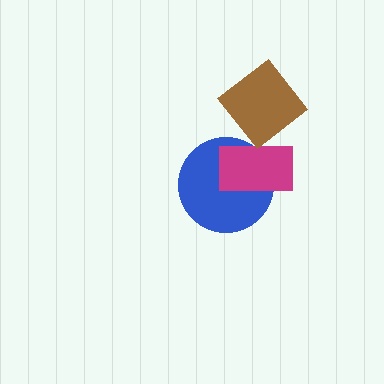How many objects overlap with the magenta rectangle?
2 objects overlap with the magenta rectangle.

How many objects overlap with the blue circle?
1 object overlaps with the blue circle.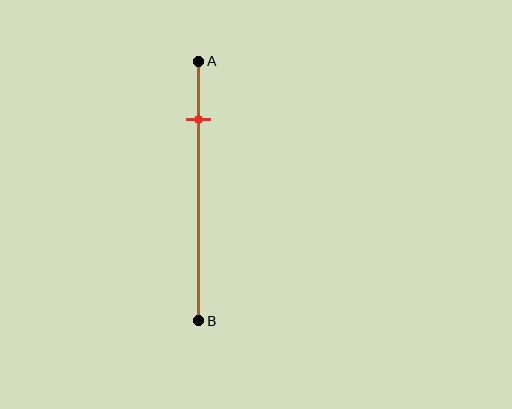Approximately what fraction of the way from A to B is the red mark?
The red mark is approximately 25% of the way from A to B.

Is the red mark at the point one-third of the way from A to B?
No, the mark is at about 25% from A, not at the 33% one-third point.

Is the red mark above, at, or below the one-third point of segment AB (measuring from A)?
The red mark is above the one-third point of segment AB.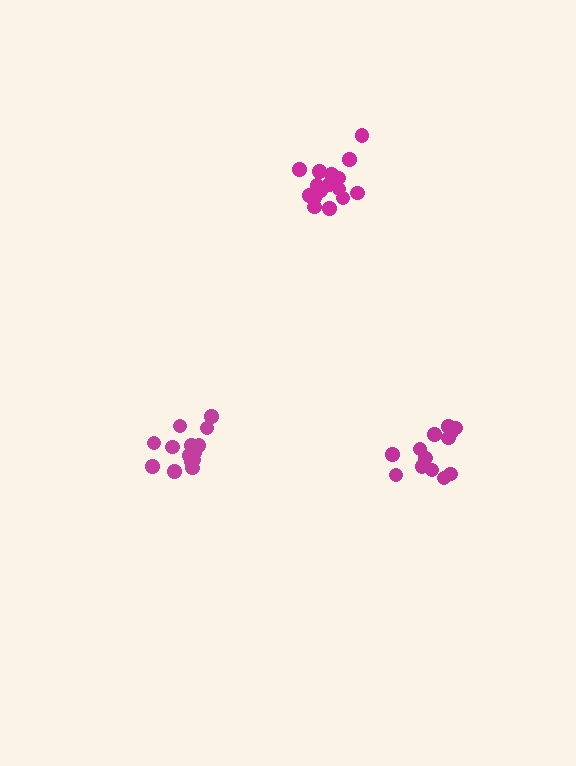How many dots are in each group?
Group 1: 16 dots, Group 2: 13 dots, Group 3: 14 dots (43 total).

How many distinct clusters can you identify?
There are 3 distinct clusters.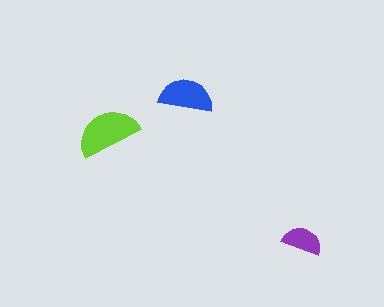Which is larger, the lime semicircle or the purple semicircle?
The lime one.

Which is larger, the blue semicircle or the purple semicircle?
The blue one.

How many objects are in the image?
There are 3 objects in the image.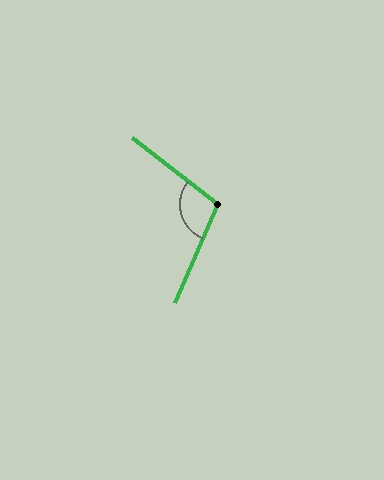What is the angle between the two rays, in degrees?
Approximately 105 degrees.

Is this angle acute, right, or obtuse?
It is obtuse.